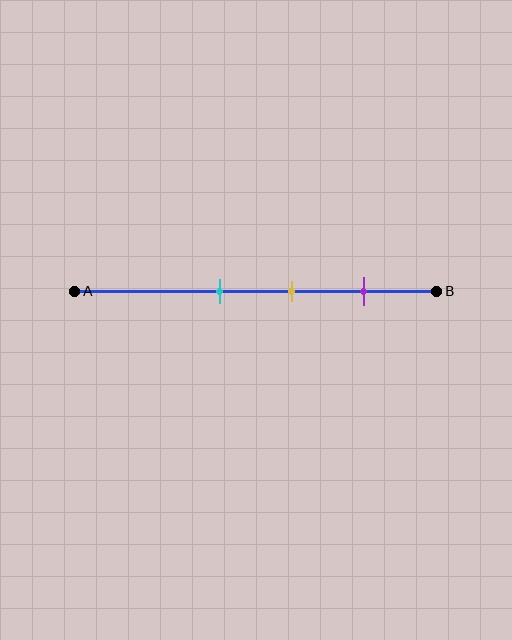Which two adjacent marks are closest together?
The cyan and yellow marks are the closest adjacent pair.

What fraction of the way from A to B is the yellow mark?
The yellow mark is approximately 60% (0.6) of the way from A to B.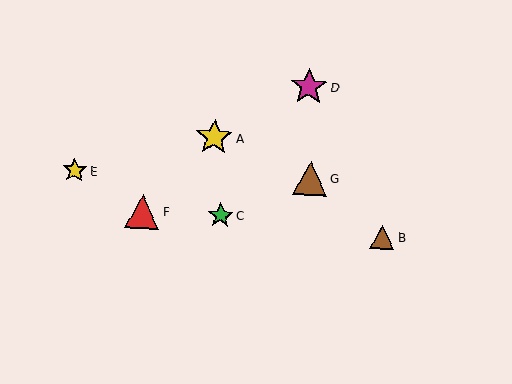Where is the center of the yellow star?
The center of the yellow star is at (75, 170).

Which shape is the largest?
The magenta star (labeled D) is the largest.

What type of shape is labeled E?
Shape E is a yellow star.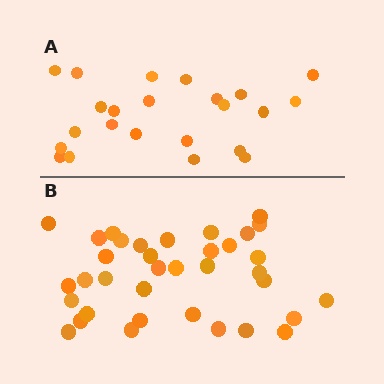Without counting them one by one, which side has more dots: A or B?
Region B (the bottom region) has more dots.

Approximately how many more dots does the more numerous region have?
Region B has approximately 15 more dots than region A.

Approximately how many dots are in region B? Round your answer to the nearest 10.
About 40 dots. (The exact count is 36, which rounds to 40.)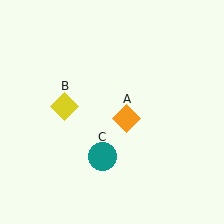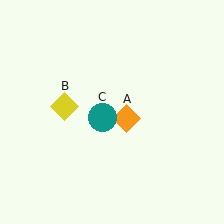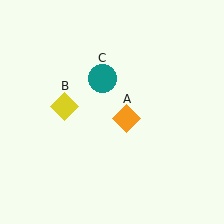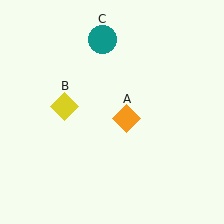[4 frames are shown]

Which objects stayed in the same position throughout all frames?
Orange diamond (object A) and yellow diamond (object B) remained stationary.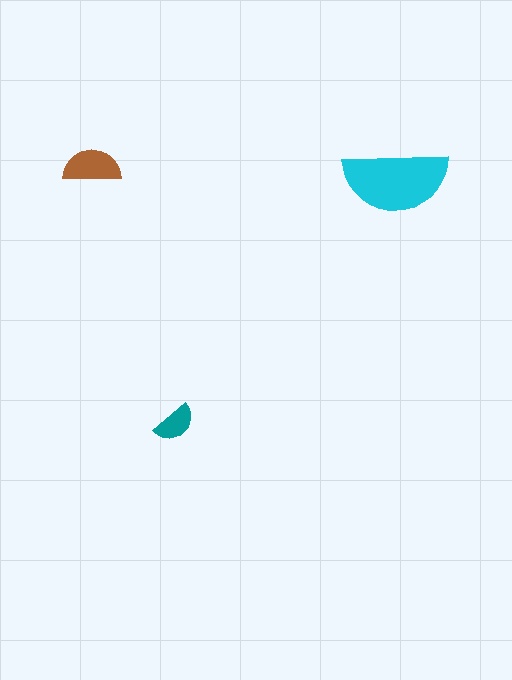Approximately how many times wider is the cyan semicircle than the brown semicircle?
About 2 times wider.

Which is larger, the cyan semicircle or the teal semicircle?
The cyan one.